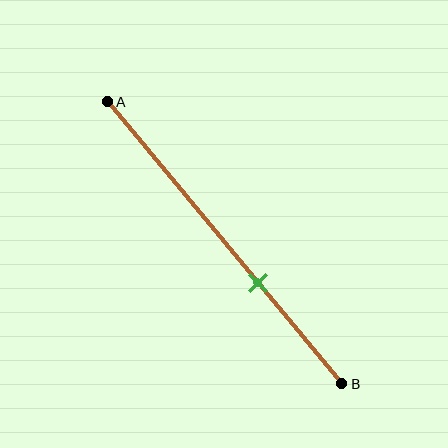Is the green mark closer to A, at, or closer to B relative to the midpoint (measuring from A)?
The green mark is closer to point B than the midpoint of segment AB.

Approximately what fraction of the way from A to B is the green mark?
The green mark is approximately 65% of the way from A to B.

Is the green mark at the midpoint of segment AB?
No, the mark is at about 65% from A, not at the 50% midpoint.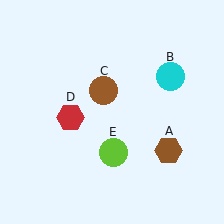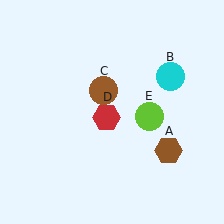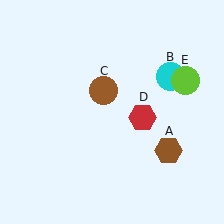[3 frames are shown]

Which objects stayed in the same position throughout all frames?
Brown hexagon (object A) and cyan circle (object B) and brown circle (object C) remained stationary.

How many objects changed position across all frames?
2 objects changed position: red hexagon (object D), lime circle (object E).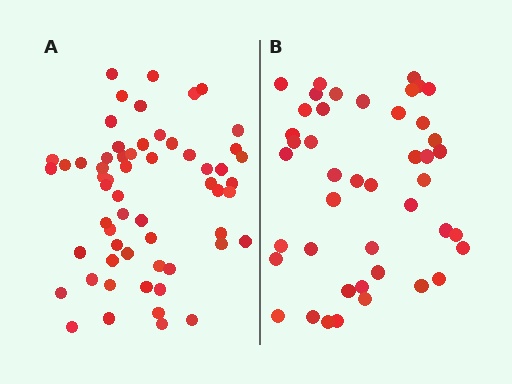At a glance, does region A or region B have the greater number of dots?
Region A (the left region) has more dots.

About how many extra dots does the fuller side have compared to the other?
Region A has approximately 15 more dots than region B.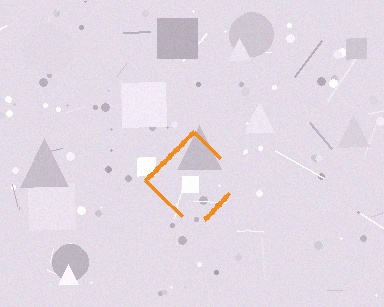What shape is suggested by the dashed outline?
The dashed outline suggests a diamond.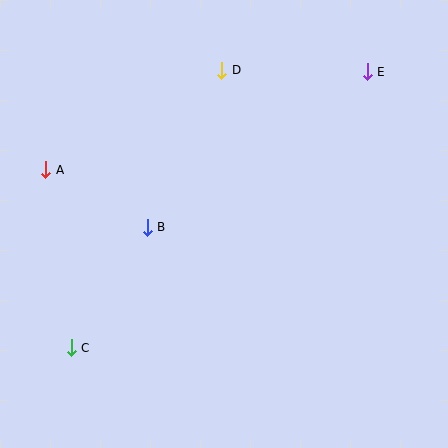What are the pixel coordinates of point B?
Point B is at (147, 227).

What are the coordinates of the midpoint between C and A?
The midpoint between C and A is at (59, 259).